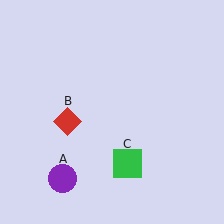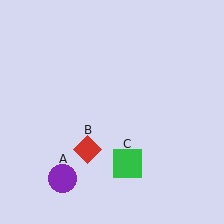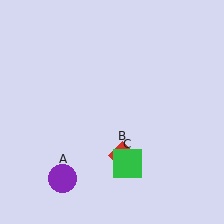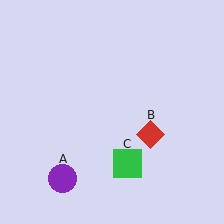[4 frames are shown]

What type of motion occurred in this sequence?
The red diamond (object B) rotated counterclockwise around the center of the scene.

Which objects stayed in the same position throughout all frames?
Purple circle (object A) and green square (object C) remained stationary.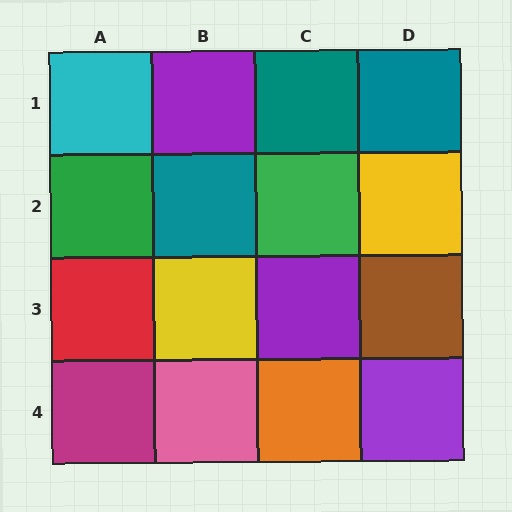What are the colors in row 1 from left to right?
Cyan, purple, teal, teal.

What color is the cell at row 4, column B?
Pink.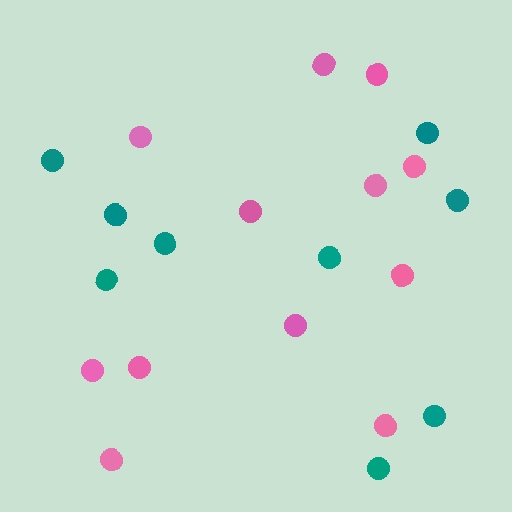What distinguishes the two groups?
There are 2 groups: one group of pink circles (12) and one group of teal circles (9).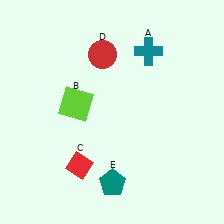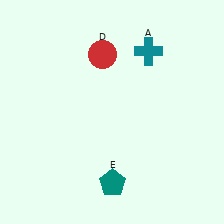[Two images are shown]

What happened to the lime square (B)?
The lime square (B) was removed in Image 2. It was in the top-left area of Image 1.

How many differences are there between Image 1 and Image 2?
There are 2 differences between the two images.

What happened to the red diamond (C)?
The red diamond (C) was removed in Image 2. It was in the bottom-left area of Image 1.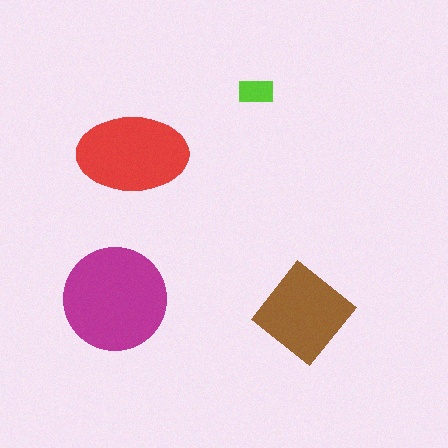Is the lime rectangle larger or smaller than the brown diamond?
Smaller.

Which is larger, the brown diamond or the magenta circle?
The magenta circle.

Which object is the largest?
The magenta circle.